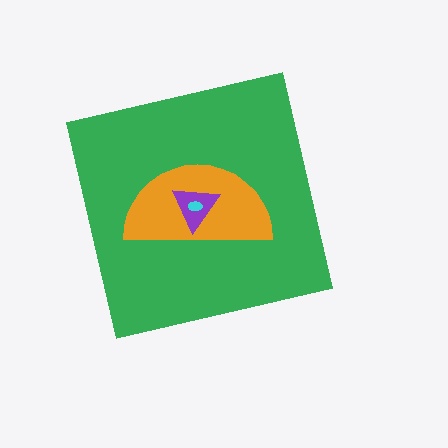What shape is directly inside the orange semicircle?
The purple triangle.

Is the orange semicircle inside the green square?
Yes.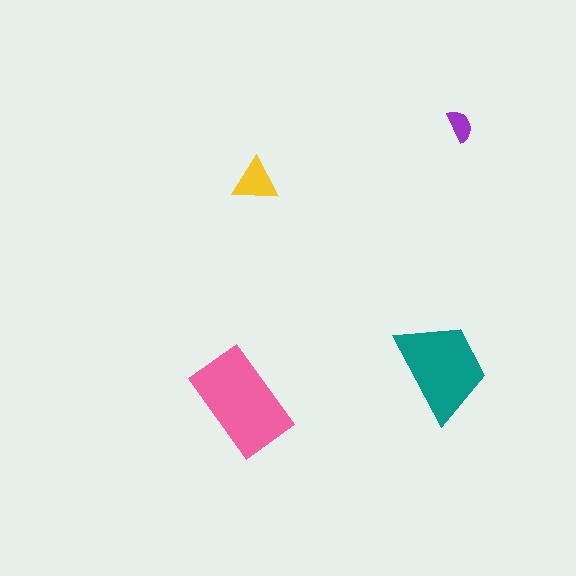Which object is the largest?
The pink rectangle.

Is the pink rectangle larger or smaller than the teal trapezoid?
Larger.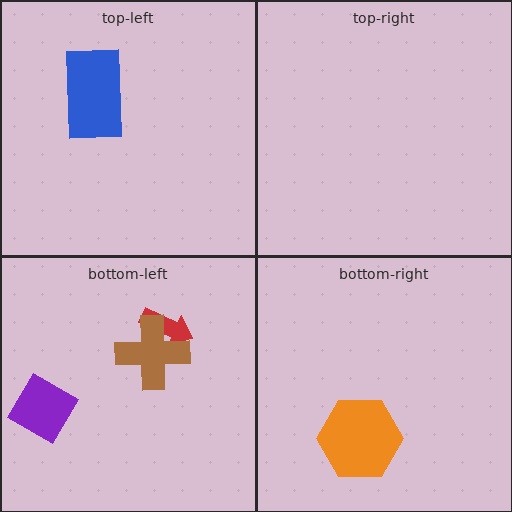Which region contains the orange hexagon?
The bottom-right region.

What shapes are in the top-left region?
The blue rectangle.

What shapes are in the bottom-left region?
The red arrow, the purple diamond, the brown cross.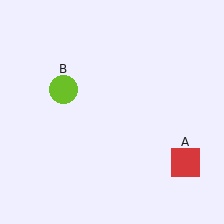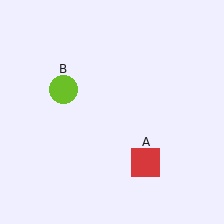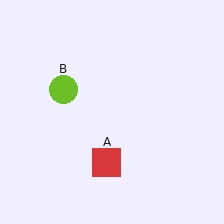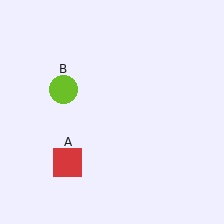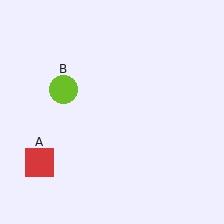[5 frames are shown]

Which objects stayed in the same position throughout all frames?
Lime circle (object B) remained stationary.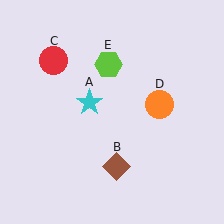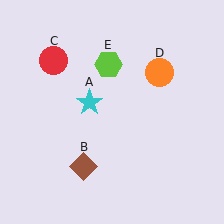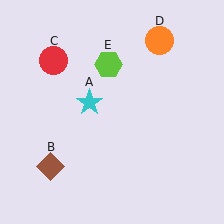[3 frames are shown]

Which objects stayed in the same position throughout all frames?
Cyan star (object A) and red circle (object C) and lime hexagon (object E) remained stationary.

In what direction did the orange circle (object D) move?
The orange circle (object D) moved up.